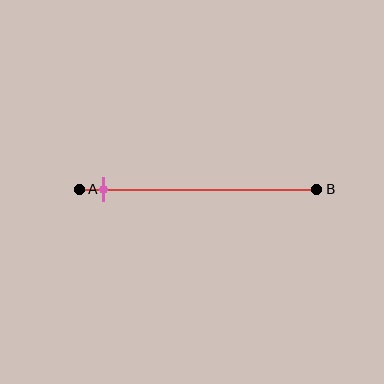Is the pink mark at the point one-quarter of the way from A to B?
No, the mark is at about 10% from A, not at the 25% one-quarter point.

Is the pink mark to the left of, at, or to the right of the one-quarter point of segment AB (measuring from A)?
The pink mark is to the left of the one-quarter point of segment AB.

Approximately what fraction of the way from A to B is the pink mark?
The pink mark is approximately 10% of the way from A to B.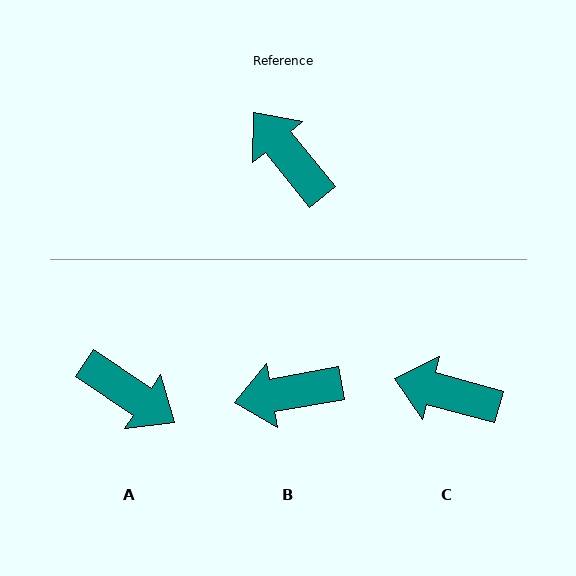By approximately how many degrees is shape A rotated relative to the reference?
Approximately 163 degrees clockwise.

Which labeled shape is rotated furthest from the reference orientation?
A, about 163 degrees away.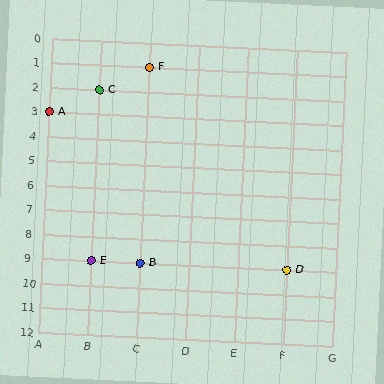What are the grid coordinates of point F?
Point F is at grid coordinates (C, 1).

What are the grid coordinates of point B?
Point B is at grid coordinates (C, 9).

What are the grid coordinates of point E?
Point E is at grid coordinates (B, 9).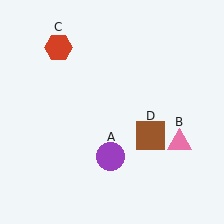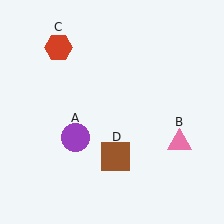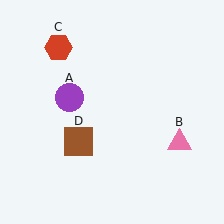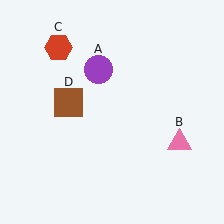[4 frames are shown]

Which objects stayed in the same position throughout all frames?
Pink triangle (object B) and red hexagon (object C) remained stationary.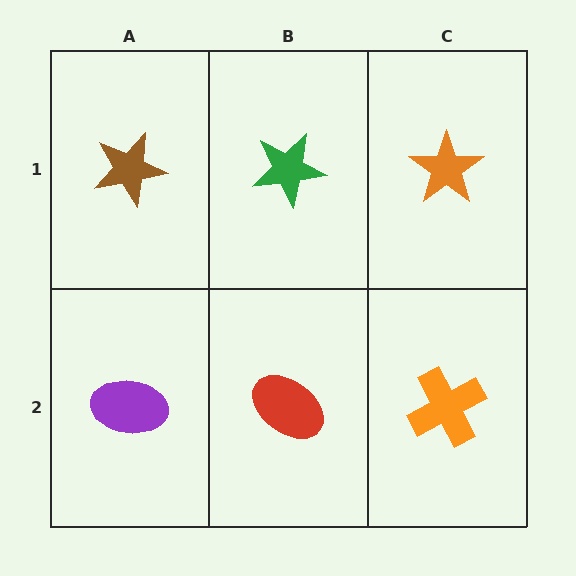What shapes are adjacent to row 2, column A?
A brown star (row 1, column A), a red ellipse (row 2, column B).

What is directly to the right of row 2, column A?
A red ellipse.